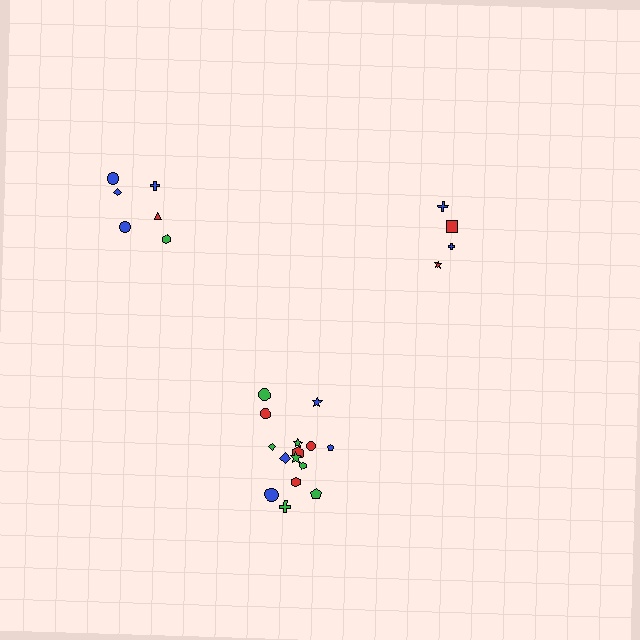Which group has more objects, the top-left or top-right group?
The top-left group.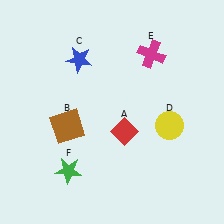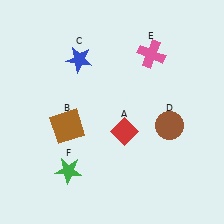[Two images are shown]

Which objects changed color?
D changed from yellow to brown. E changed from magenta to pink.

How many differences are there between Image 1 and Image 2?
There are 2 differences between the two images.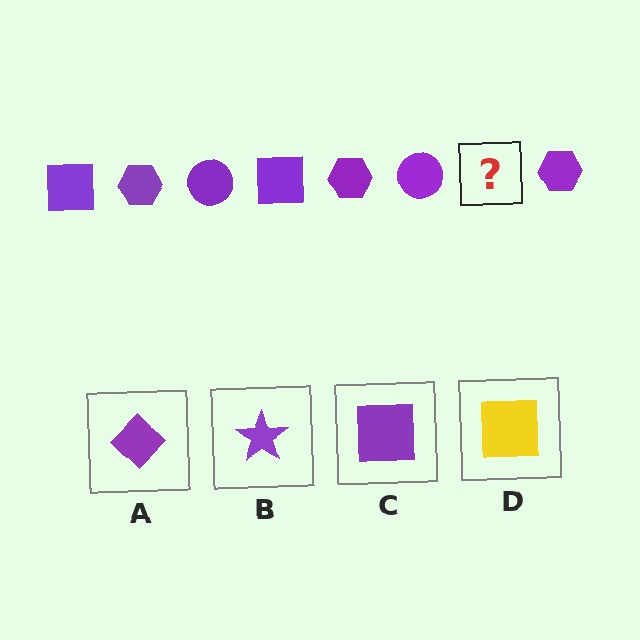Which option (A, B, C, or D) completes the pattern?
C.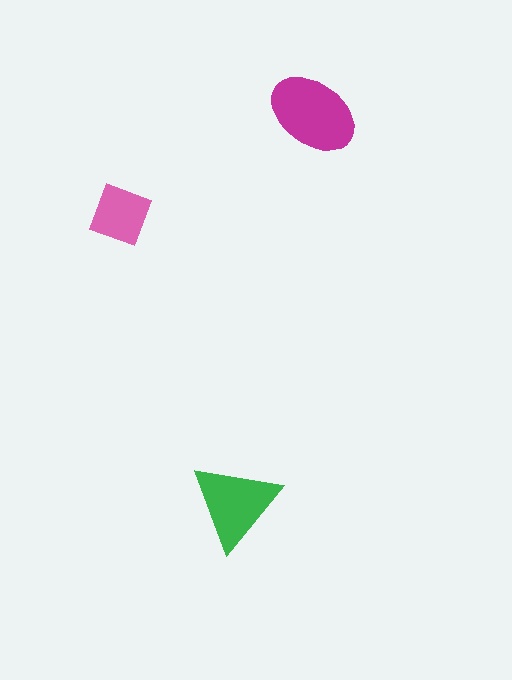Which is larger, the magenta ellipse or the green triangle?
The magenta ellipse.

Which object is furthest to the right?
The magenta ellipse is rightmost.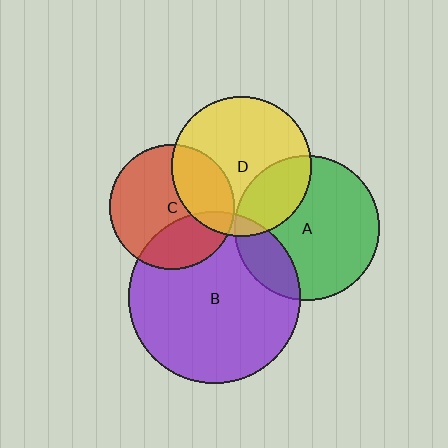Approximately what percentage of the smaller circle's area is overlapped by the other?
Approximately 10%.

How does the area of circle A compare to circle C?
Approximately 1.4 times.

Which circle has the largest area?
Circle B (purple).